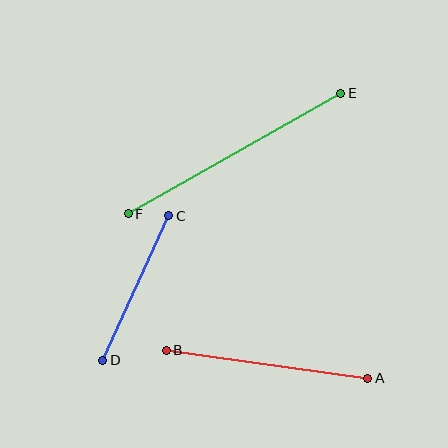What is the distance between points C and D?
The distance is approximately 159 pixels.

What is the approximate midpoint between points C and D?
The midpoint is at approximately (136, 288) pixels.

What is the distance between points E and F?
The distance is approximately 244 pixels.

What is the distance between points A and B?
The distance is approximately 203 pixels.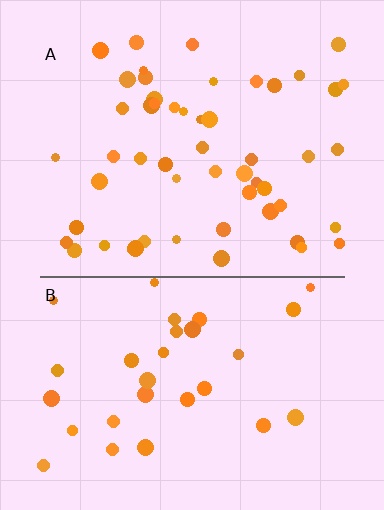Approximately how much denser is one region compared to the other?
Approximately 1.8× — region A over region B.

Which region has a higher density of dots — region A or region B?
A (the top).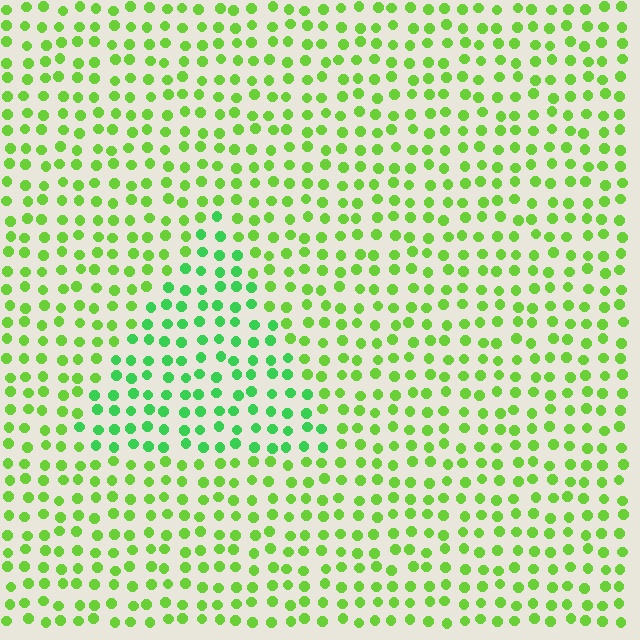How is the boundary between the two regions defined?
The boundary is defined purely by a slight shift in hue (about 30 degrees). Spacing, size, and orientation are identical on both sides.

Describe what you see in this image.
The image is filled with small lime elements in a uniform arrangement. A triangle-shaped region is visible where the elements are tinted to a slightly different hue, forming a subtle color boundary.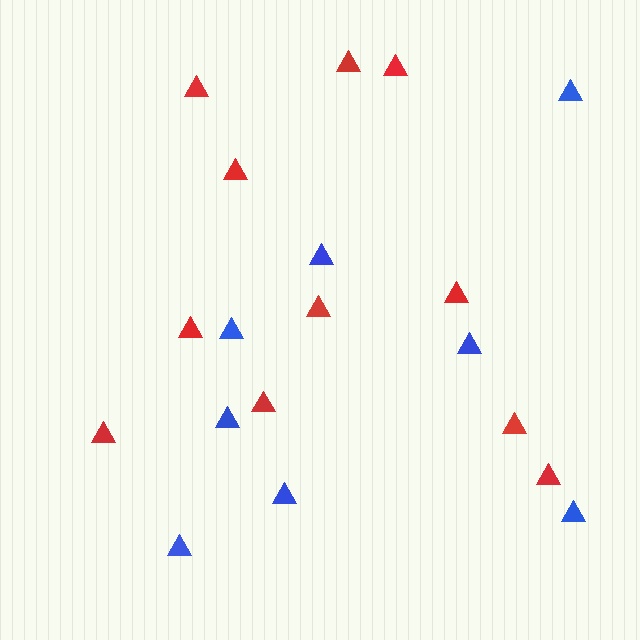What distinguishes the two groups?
There are 2 groups: one group of blue triangles (8) and one group of red triangles (11).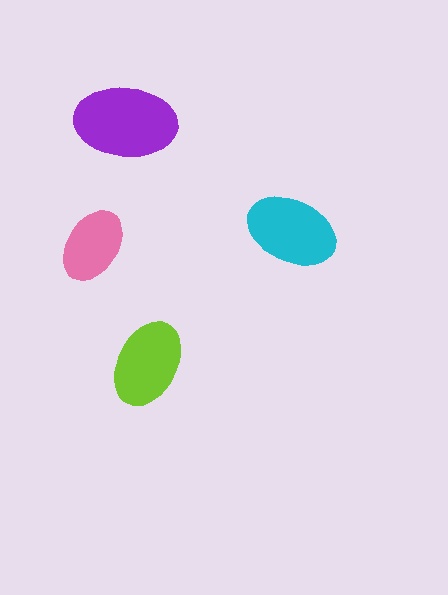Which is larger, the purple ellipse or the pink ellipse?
The purple one.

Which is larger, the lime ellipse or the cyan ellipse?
The cyan one.